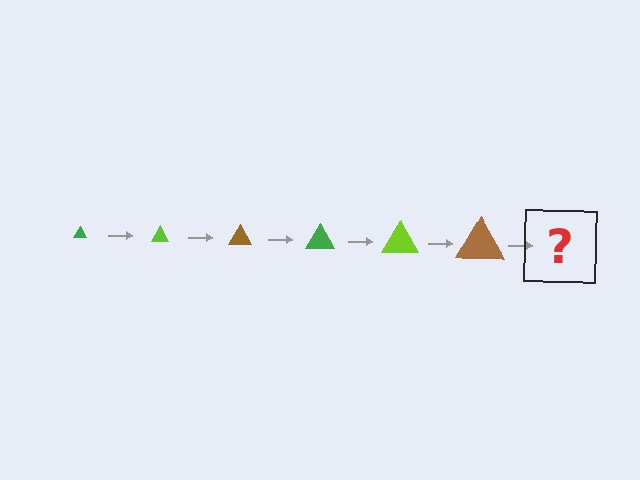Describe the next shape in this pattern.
It should be a green triangle, larger than the previous one.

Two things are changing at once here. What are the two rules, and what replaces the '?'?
The two rules are that the triangle grows larger each step and the color cycles through green, lime, and brown. The '?' should be a green triangle, larger than the previous one.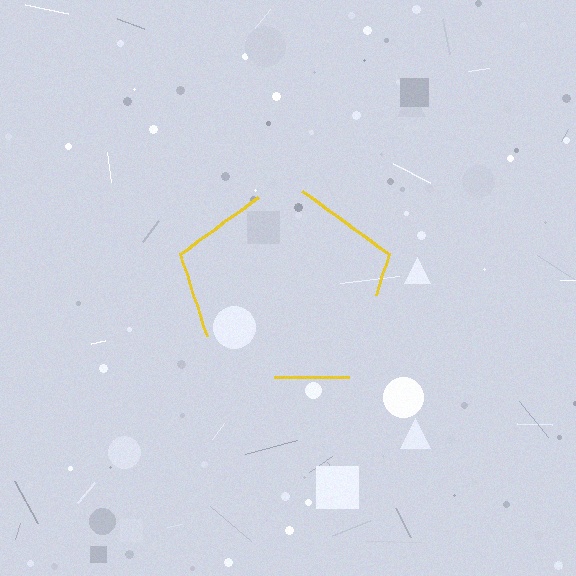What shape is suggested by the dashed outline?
The dashed outline suggests a pentagon.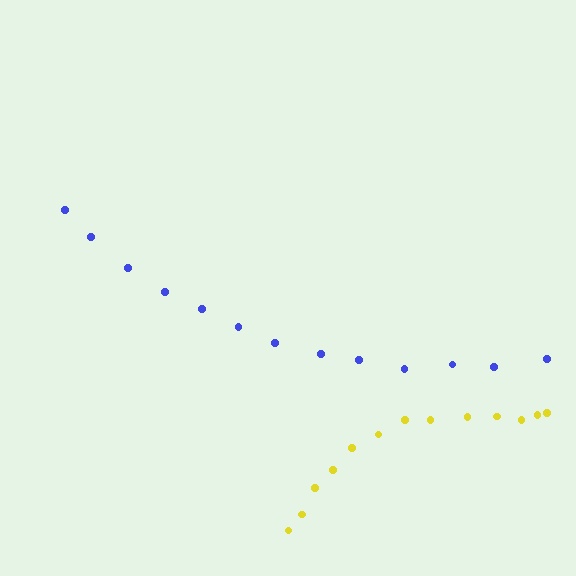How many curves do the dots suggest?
There are 2 distinct paths.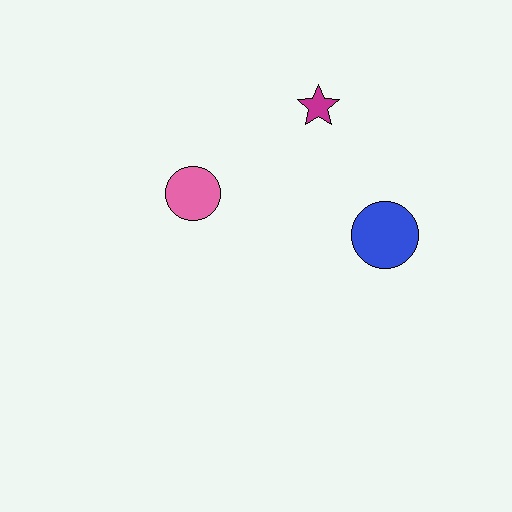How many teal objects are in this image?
There are no teal objects.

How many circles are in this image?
There are 2 circles.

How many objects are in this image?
There are 3 objects.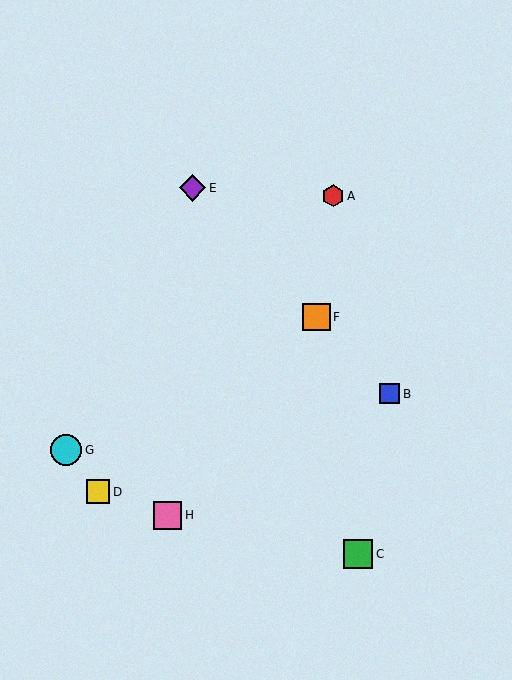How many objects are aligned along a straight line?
3 objects (B, E, F) are aligned along a straight line.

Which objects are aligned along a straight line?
Objects B, E, F are aligned along a straight line.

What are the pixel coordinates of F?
Object F is at (316, 317).